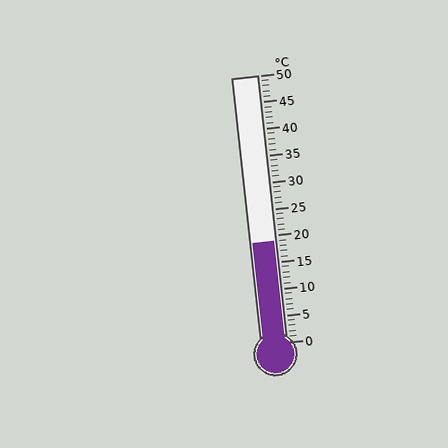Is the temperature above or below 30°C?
The temperature is below 30°C.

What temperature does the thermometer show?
The thermometer shows approximately 19°C.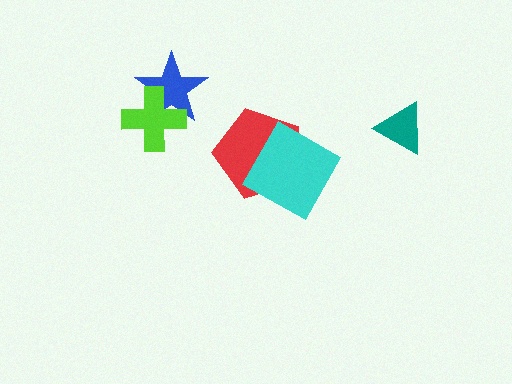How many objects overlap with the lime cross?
1 object overlaps with the lime cross.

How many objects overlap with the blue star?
1 object overlaps with the blue star.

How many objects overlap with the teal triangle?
0 objects overlap with the teal triangle.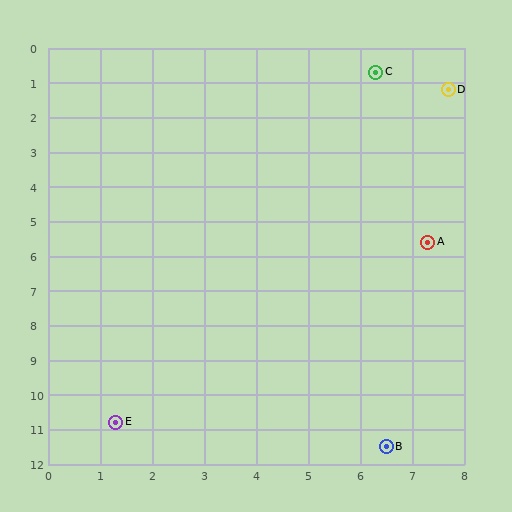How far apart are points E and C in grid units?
Points E and C are about 11.3 grid units apart.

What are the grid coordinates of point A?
Point A is at approximately (7.3, 5.6).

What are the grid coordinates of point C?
Point C is at approximately (6.3, 0.7).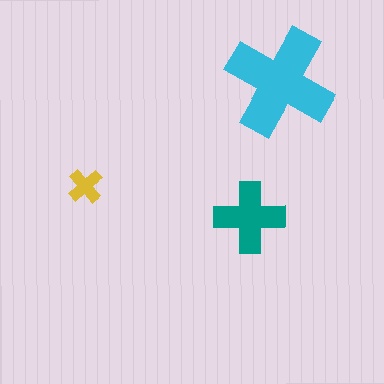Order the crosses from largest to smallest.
the cyan one, the teal one, the yellow one.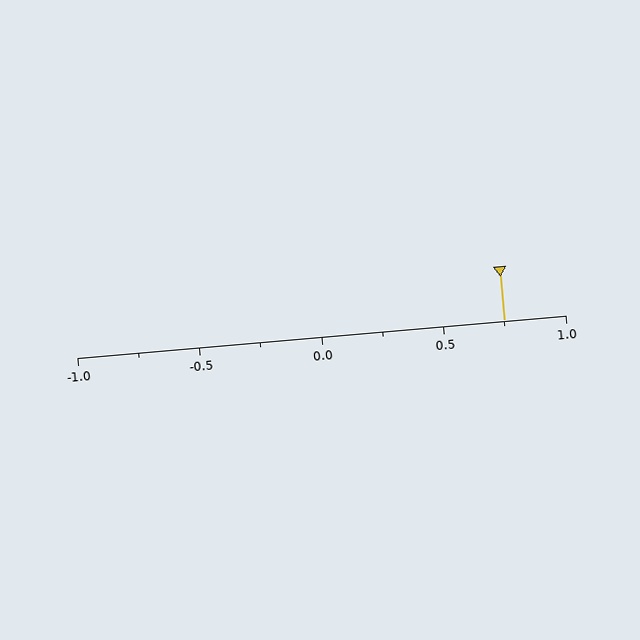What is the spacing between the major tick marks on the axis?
The major ticks are spaced 0.5 apart.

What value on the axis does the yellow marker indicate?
The marker indicates approximately 0.75.